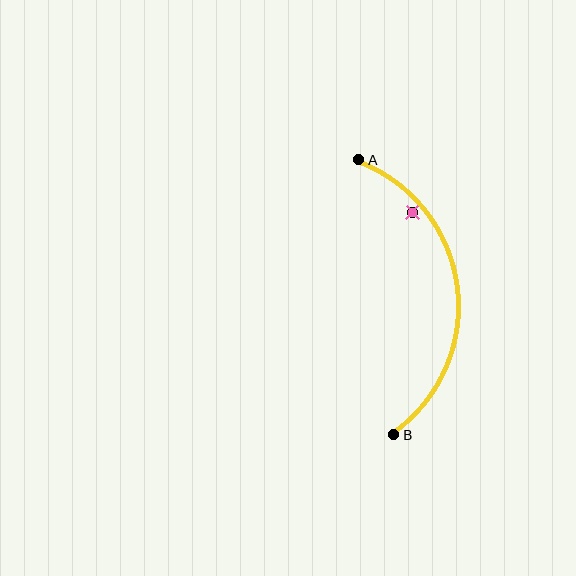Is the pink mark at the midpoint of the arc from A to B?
No — the pink mark does not lie on the arc at all. It sits slightly inside the curve.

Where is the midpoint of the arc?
The arc midpoint is the point on the curve farthest from the straight line joining A and B. It sits to the right of that line.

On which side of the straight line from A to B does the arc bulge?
The arc bulges to the right of the straight line connecting A and B.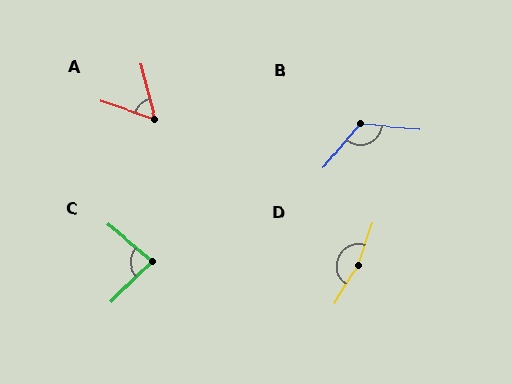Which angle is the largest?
D, at approximately 168 degrees.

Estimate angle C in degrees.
Approximately 84 degrees.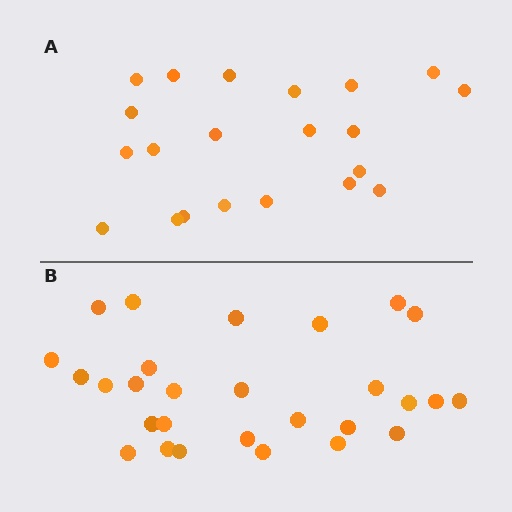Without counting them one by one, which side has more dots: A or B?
Region B (the bottom region) has more dots.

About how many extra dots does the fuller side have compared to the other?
Region B has roughly 8 or so more dots than region A.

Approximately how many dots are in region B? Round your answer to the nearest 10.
About 30 dots. (The exact count is 28, which rounds to 30.)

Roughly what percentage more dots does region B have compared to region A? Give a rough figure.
About 35% more.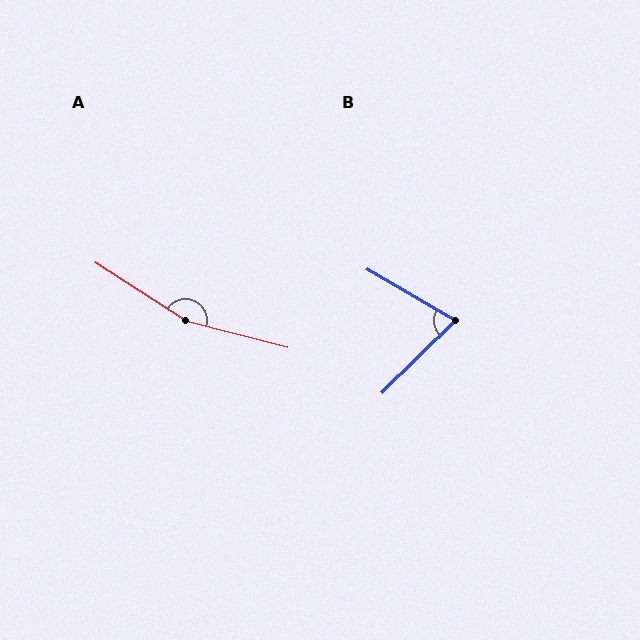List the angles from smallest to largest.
B (75°), A (161°).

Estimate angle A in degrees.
Approximately 161 degrees.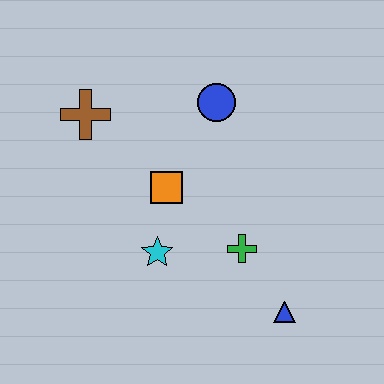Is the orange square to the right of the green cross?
No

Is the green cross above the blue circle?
No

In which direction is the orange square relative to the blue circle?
The orange square is below the blue circle.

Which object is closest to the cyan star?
The orange square is closest to the cyan star.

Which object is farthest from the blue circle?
The blue triangle is farthest from the blue circle.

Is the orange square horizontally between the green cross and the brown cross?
Yes